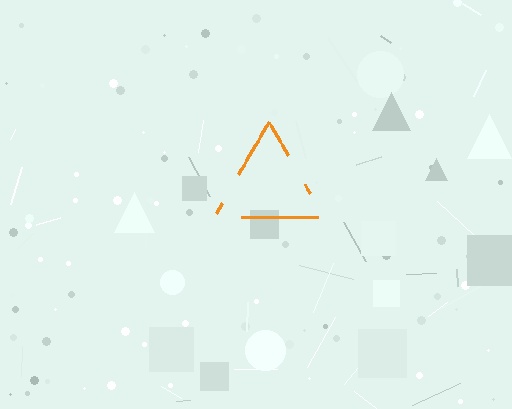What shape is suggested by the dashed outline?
The dashed outline suggests a triangle.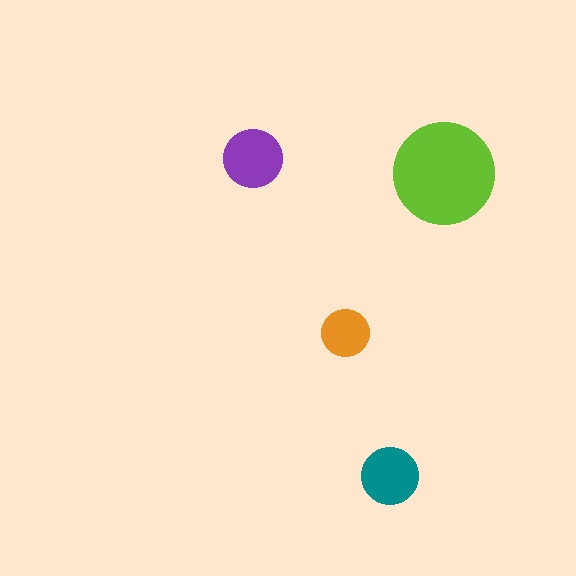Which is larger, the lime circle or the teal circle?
The lime one.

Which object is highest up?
The purple circle is topmost.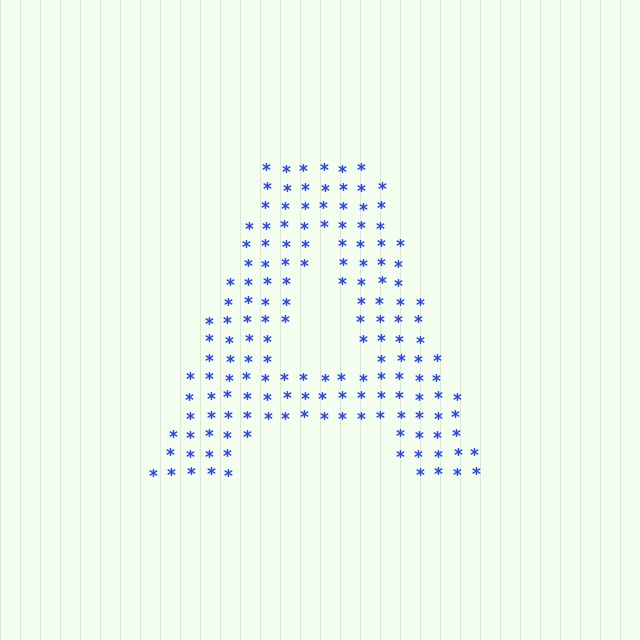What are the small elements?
The small elements are asterisks.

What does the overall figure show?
The overall figure shows the letter A.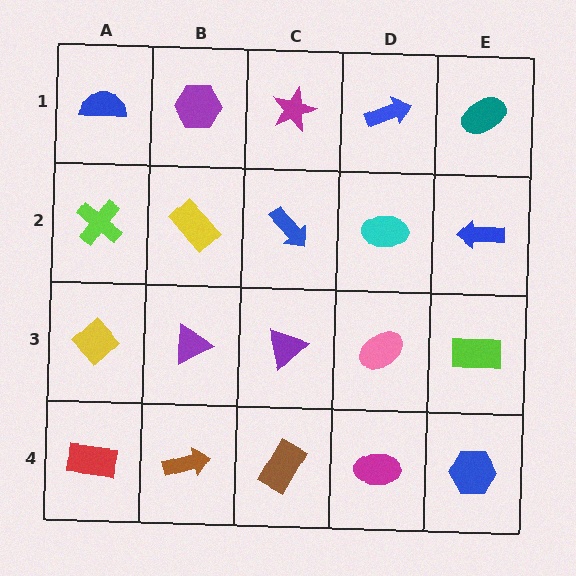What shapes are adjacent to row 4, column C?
A purple triangle (row 3, column C), a brown arrow (row 4, column B), a magenta ellipse (row 4, column D).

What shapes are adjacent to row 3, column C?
A blue arrow (row 2, column C), a brown rectangle (row 4, column C), a purple triangle (row 3, column B), a pink ellipse (row 3, column D).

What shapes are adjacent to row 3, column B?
A yellow rectangle (row 2, column B), a brown arrow (row 4, column B), a yellow diamond (row 3, column A), a purple triangle (row 3, column C).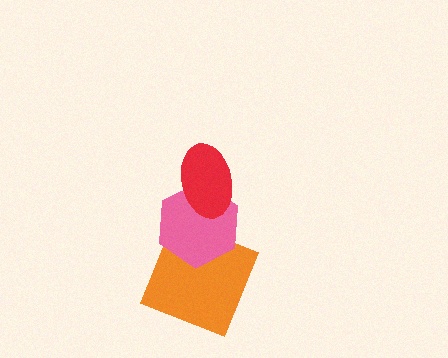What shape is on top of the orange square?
The pink hexagon is on top of the orange square.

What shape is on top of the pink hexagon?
The red ellipse is on top of the pink hexagon.